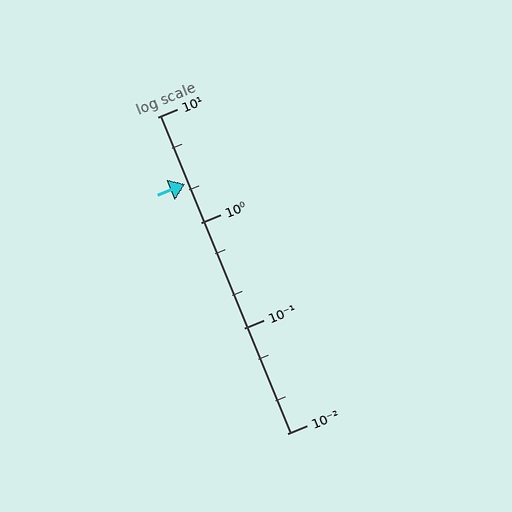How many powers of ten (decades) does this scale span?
The scale spans 3 decades, from 0.01 to 10.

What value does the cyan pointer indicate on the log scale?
The pointer indicates approximately 2.3.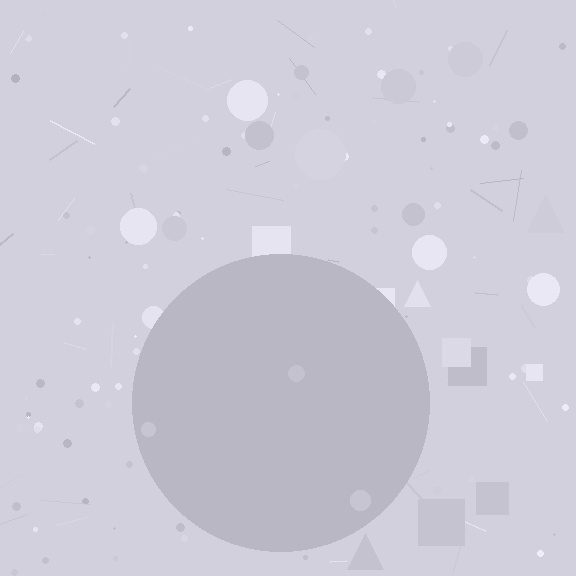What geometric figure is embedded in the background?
A circle is embedded in the background.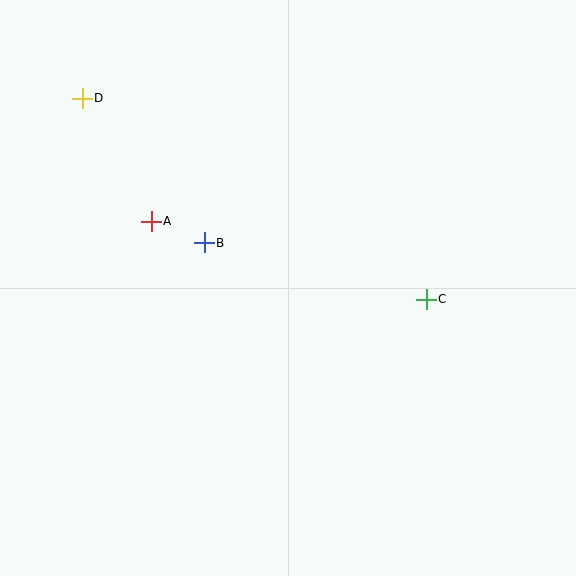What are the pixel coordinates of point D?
Point D is at (82, 98).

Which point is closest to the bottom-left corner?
Point A is closest to the bottom-left corner.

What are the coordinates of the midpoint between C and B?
The midpoint between C and B is at (315, 271).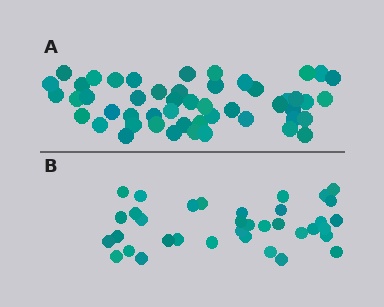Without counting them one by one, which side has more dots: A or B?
Region A (the top region) has more dots.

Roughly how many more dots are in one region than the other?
Region A has approximately 15 more dots than region B.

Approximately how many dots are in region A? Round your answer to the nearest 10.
About 50 dots.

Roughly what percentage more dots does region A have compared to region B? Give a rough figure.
About 40% more.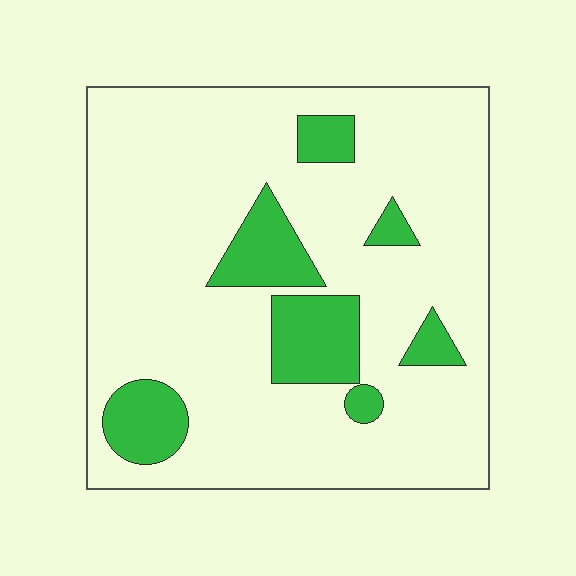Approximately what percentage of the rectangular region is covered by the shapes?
Approximately 15%.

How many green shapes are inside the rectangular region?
7.